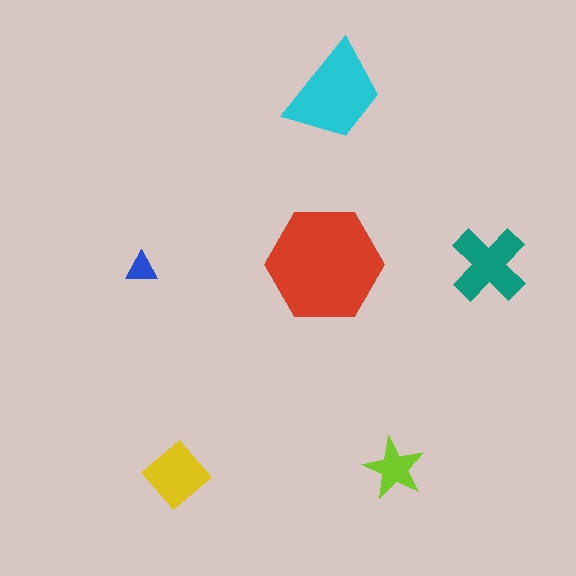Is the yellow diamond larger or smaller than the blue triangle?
Larger.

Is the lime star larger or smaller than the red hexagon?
Smaller.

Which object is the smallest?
The blue triangle.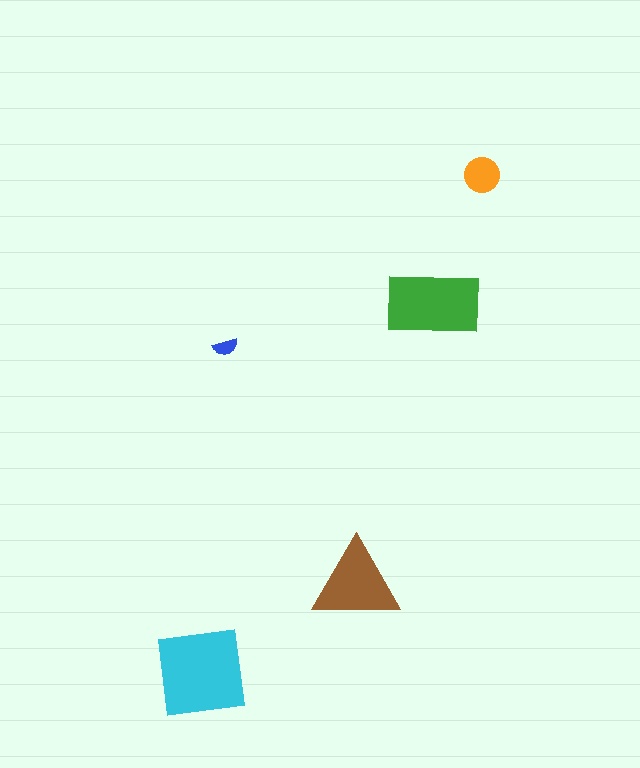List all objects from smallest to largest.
The blue semicircle, the orange circle, the brown triangle, the green rectangle, the cyan square.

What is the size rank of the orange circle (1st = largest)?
4th.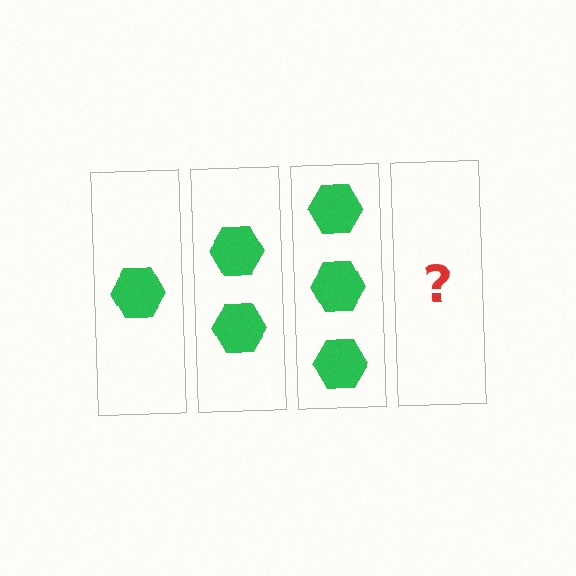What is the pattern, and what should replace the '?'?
The pattern is that each step adds one more hexagon. The '?' should be 4 hexagons.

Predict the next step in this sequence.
The next step is 4 hexagons.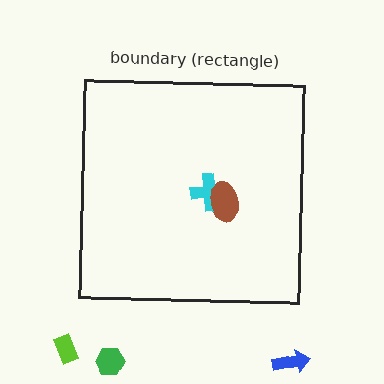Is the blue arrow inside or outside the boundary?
Outside.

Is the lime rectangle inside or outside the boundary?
Outside.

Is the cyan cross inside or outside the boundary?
Inside.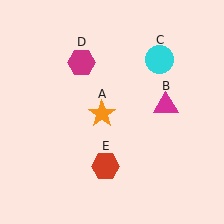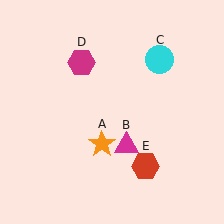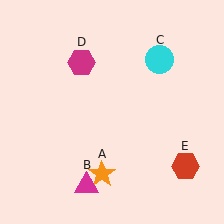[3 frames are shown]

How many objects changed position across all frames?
3 objects changed position: orange star (object A), magenta triangle (object B), red hexagon (object E).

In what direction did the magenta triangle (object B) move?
The magenta triangle (object B) moved down and to the left.